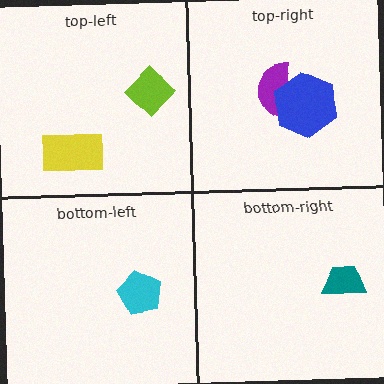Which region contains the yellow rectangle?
The top-left region.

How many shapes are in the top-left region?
2.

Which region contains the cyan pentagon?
The bottom-left region.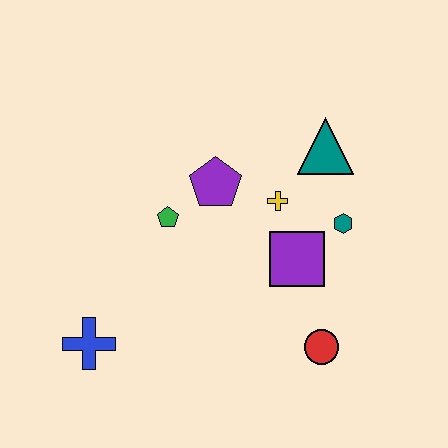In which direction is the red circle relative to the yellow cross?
The red circle is below the yellow cross.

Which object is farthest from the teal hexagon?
The blue cross is farthest from the teal hexagon.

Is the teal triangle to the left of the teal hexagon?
Yes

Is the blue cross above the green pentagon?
No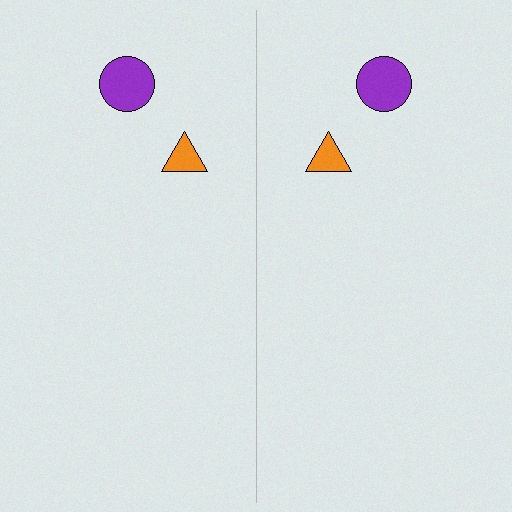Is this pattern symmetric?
Yes, this pattern has bilateral (reflection) symmetry.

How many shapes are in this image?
There are 4 shapes in this image.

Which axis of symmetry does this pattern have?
The pattern has a vertical axis of symmetry running through the center of the image.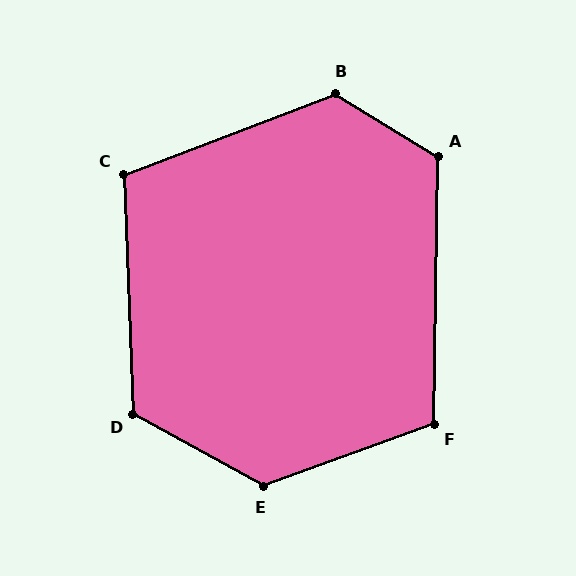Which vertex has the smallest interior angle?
C, at approximately 109 degrees.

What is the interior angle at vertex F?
Approximately 111 degrees (obtuse).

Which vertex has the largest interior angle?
E, at approximately 131 degrees.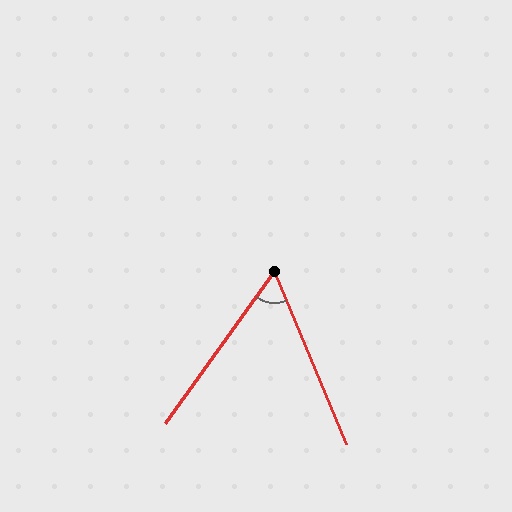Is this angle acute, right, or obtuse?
It is acute.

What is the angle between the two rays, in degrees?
Approximately 58 degrees.